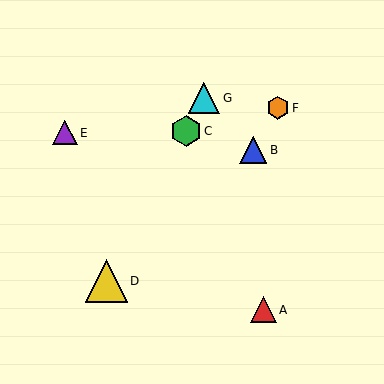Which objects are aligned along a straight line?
Objects C, D, G are aligned along a straight line.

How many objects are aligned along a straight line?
3 objects (C, D, G) are aligned along a straight line.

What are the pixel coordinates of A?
Object A is at (263, 310).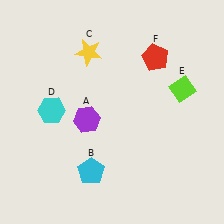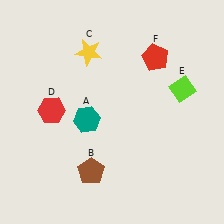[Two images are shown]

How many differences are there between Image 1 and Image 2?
There are 3 differences between the two images.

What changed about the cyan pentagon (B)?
In Image 1, B is cyan. In Image 2, it changed to brown.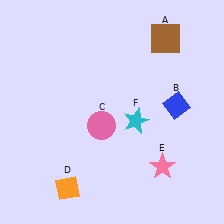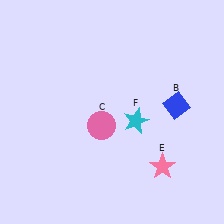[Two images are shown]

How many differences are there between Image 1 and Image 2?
There are 2 differences between the two images.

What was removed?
The brown square (A), the orange diamond (D) were removed in Image 2.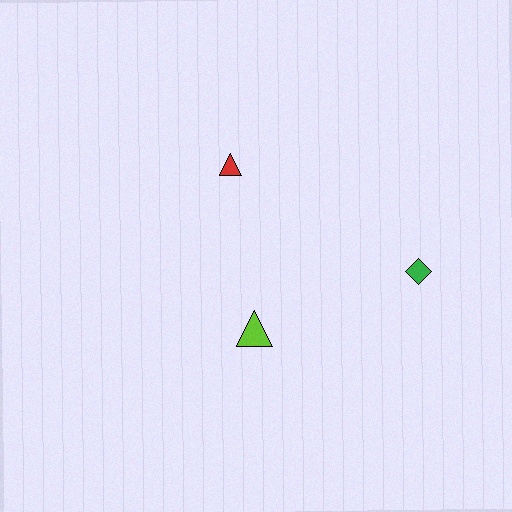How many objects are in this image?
There are 3 objects.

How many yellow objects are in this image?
There are no yellow objects.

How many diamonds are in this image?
There is 1 diamond.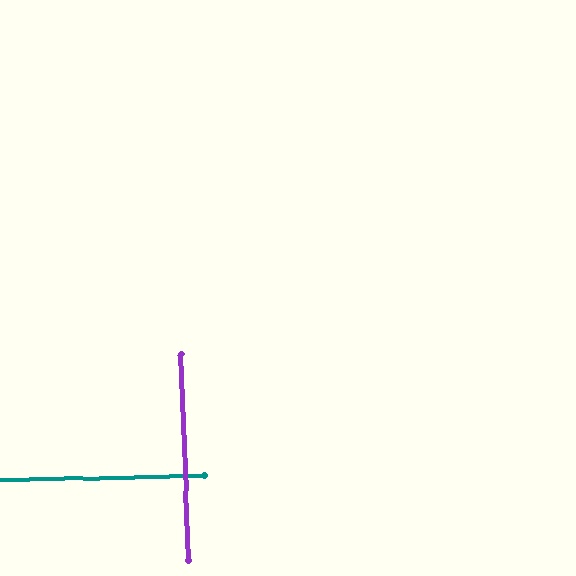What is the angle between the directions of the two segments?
Approximately 89 degrees.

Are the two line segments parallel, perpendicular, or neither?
Perpendicular — they meet at approximately 89°.